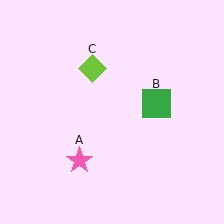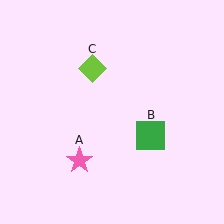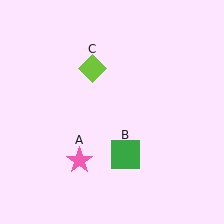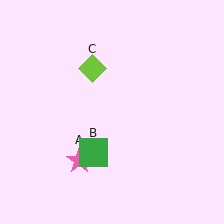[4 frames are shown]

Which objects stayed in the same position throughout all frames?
Pink star (object A) and lime diamond (object C) remained stationary.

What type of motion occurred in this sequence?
The green square (object B) rotated clockwise around the center of the scene.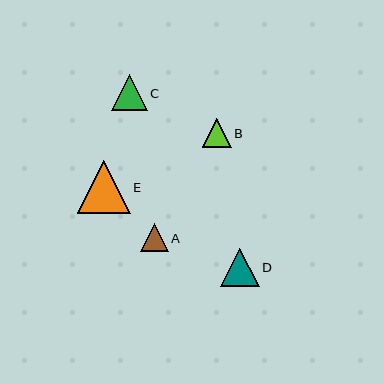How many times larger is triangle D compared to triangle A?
Triangle D is approximately 1.4 times the size of triangle A.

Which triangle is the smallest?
Triangle A is the smallest with a size of approximately 27 pixels.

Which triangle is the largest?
Triangle E is the largest with a size of approximately 53 pixels.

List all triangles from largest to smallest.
From largest to smallest: E, D, C, B, A.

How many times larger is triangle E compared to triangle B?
Triangle E is approximately 1.8 times the size of triangle B.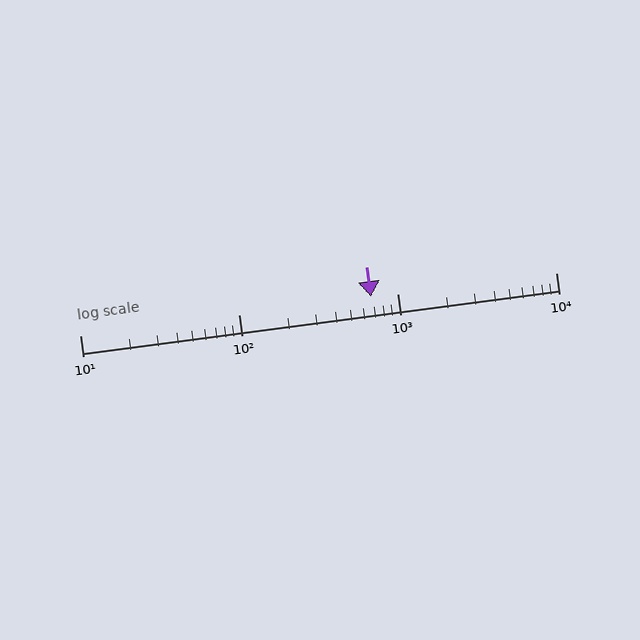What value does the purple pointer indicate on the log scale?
The pointer indicates approximately 680.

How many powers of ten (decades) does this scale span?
The scale spans 3 decades, from 10 to 10000.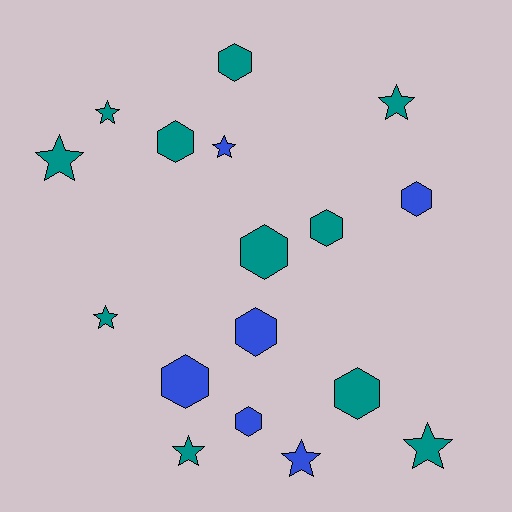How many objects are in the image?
There are 17 objects.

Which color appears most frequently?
Teal, with 11 objects.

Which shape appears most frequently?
Hexagon, with 9 objects.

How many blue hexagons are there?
There are 4 blue hexagons.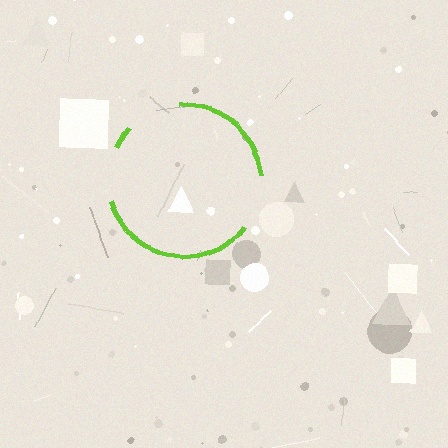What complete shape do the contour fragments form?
The contour fragments form a circle.